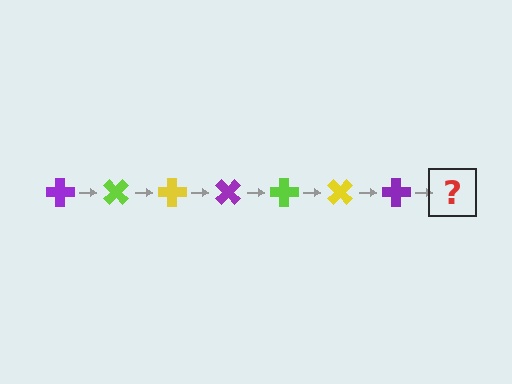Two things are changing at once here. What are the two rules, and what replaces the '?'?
The two rules are that it rotates 45 degrees each step and the color cycles through purple, lime, and yellow. The '?' should be a lime cross, rotated 315 degrees from the start.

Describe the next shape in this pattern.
It should be a lime cross, rotated 315 degrees from the start.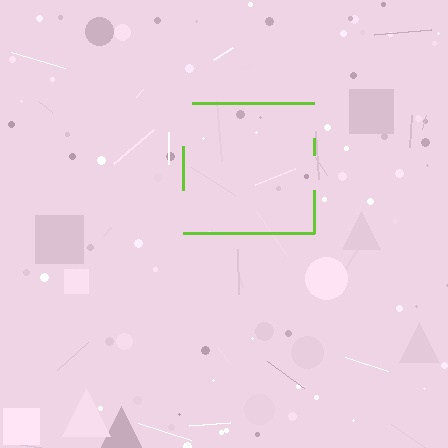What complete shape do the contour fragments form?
The contour fragments form a square.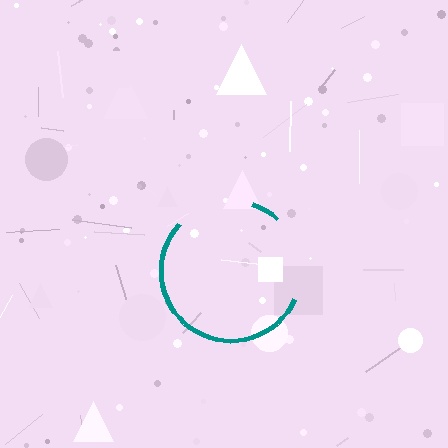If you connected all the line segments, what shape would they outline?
They would outline a circle.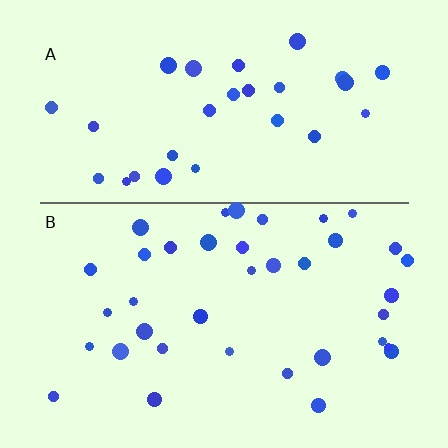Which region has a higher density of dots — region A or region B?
B (the bottom).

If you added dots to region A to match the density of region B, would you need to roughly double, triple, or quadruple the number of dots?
Approximately double.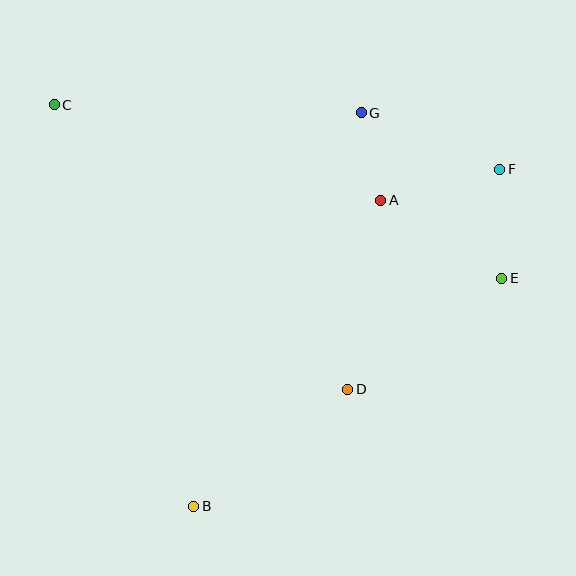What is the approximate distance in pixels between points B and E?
The distance between B and E is approximately 383 pixels.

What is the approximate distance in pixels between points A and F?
The distance between A and F is approximately 123 pixels.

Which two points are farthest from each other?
Points C and E are farthest from each other.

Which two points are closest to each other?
Points A and G are closest to each other.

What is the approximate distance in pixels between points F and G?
The distance between F and G is approximately 150 pixels.